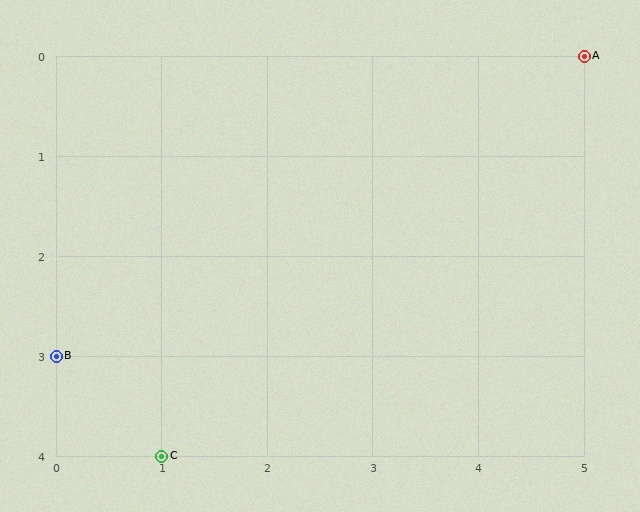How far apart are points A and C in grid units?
Points A and C are 4 columns and 4 rows apart (about 5.7 grid units diagonally).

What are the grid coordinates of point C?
Point C is at grid coordinates (1, 4).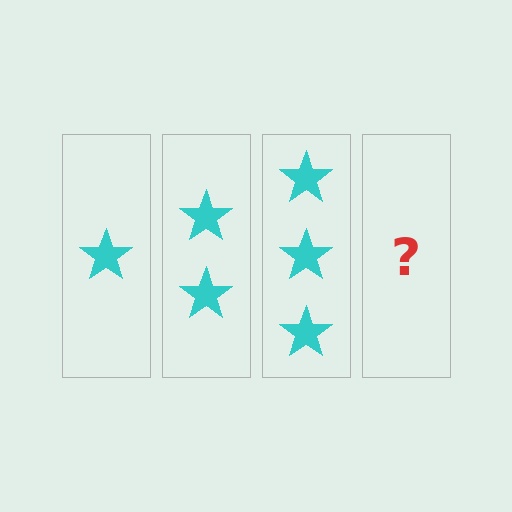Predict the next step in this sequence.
The next step is 4 stars.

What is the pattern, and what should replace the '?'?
The pattern is that each step adds one more star. The '?' should be 4 stars.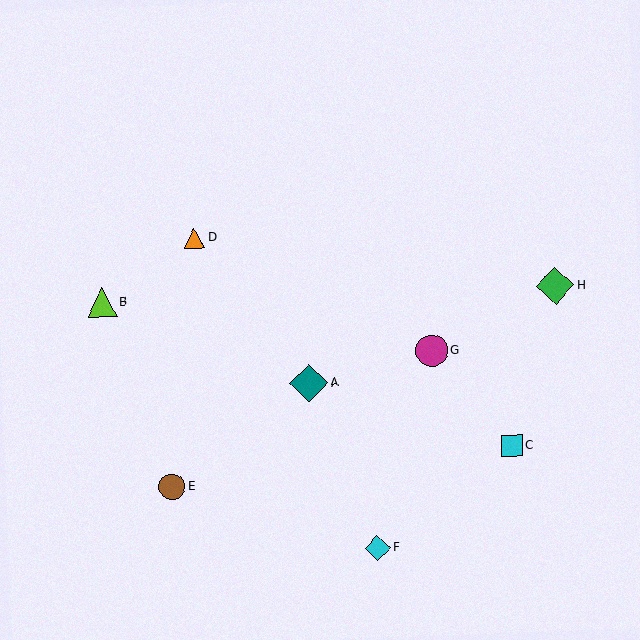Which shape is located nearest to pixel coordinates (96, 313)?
The lime triangle (labeled B) at (102, 303) is nearest to that location.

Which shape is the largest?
The teal diamond (labeled A) is the largest.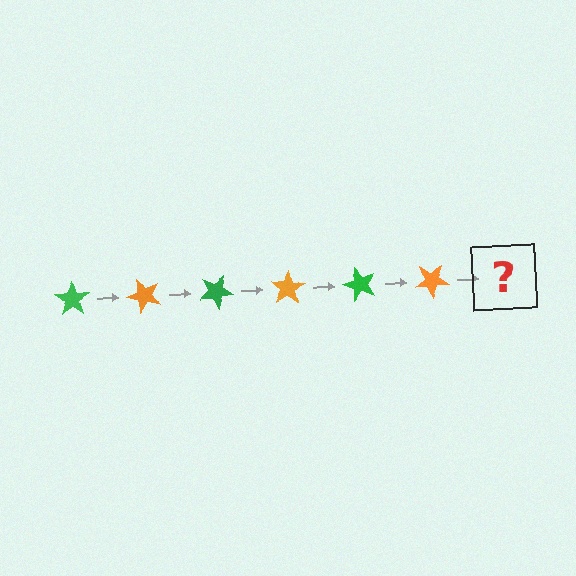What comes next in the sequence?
The next element should be a green star, rotated 300 degrees from the start.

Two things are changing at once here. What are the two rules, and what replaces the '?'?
The two rules are that it rotates 50 degrees each step and the color cycles through green and orange. The '?' should be a green star, rotated 300 degrees from the start.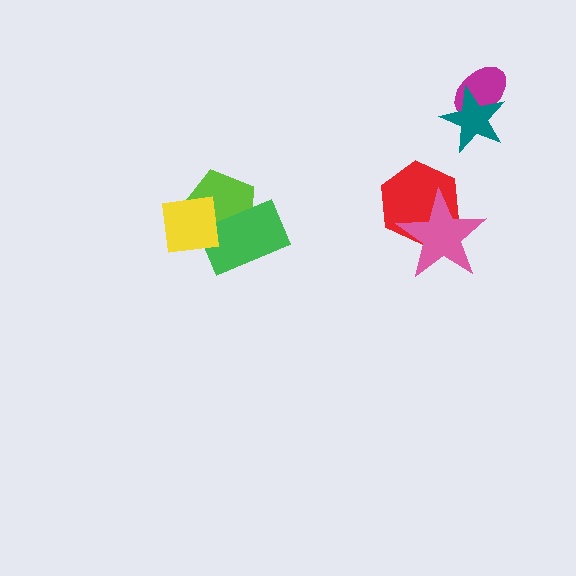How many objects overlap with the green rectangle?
2 objects overlap with the green rectangle.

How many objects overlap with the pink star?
1 object overlaps with the pink star.